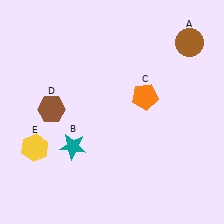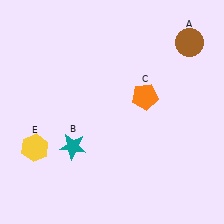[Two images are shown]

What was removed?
The brown hexagon (D) was removed in Image 2.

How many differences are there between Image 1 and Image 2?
There is 1 difference between the two images.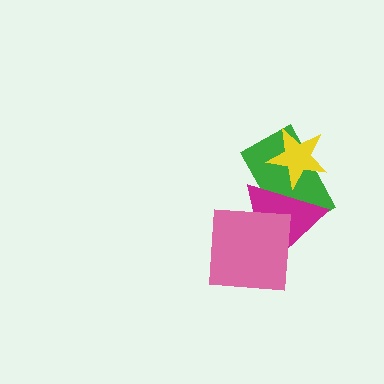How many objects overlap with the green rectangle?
2 objects overlap with the green rectangle.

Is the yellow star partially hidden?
No, no other shape covers it.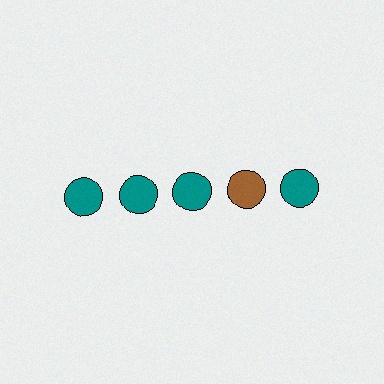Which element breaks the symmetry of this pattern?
The brown circle in the top row, second from right column breaks the symmetry. All other shapes are teal circles.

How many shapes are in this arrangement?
There are 5 shapes arranged in a grid pattern.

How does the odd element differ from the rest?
It has a different color: brown instead of teal.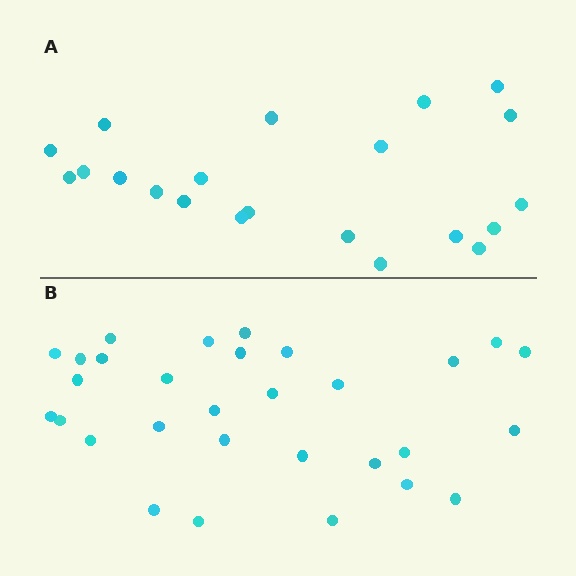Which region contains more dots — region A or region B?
Region B (the bottom region) has more dots.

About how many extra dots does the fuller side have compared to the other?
Region B has roughly 8 or so more dots than region A.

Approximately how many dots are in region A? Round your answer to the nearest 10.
About 20 dots. (The exact count is 21, which rounds to 20.)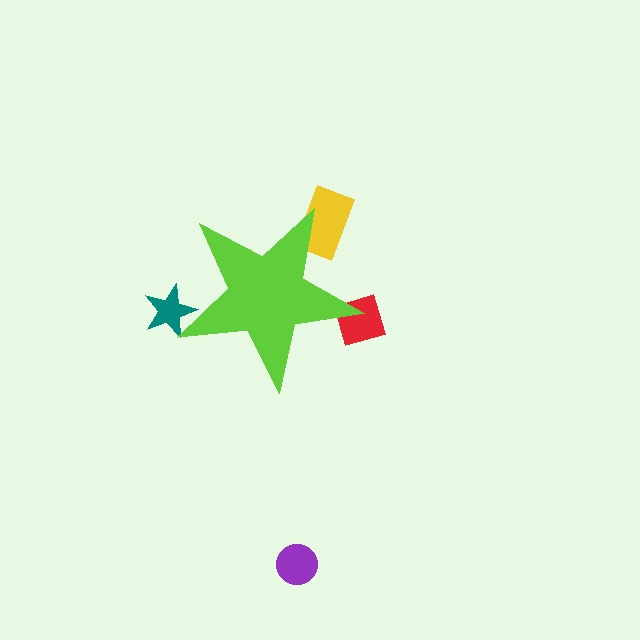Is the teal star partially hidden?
Yes, the teal star is partially hidden behind the lime star.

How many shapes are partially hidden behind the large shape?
3 shapes are partially hidden.